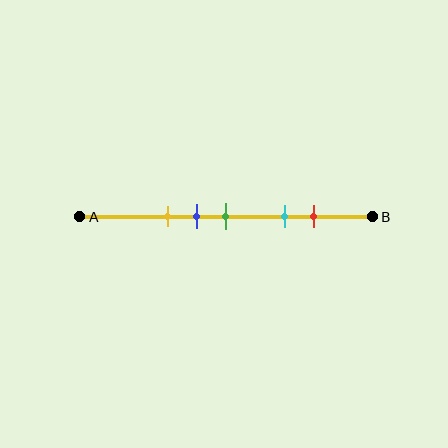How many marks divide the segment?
There are 5 marks dividing the segment.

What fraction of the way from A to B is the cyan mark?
The cyan mark is approximately 70% (0.7) of the way from A to B.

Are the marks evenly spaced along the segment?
No, the marks are not evenly spaced.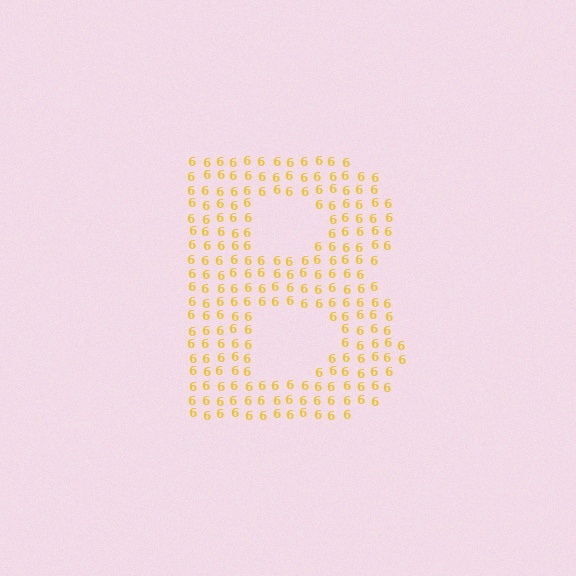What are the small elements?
The small elements are digit 6's.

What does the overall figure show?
The overall figure shows the letter B.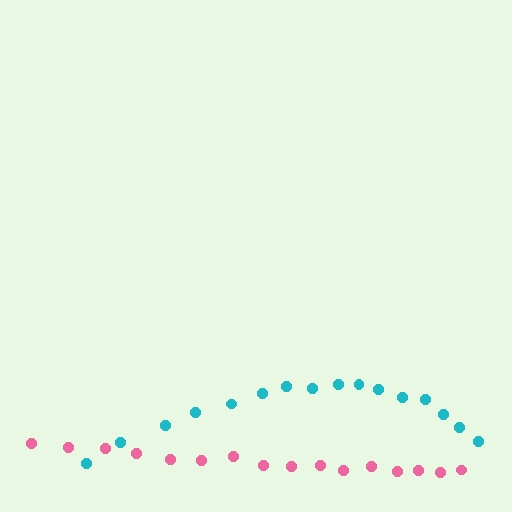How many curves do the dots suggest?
There are 2 distinct paths.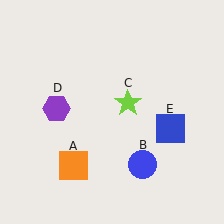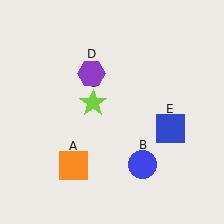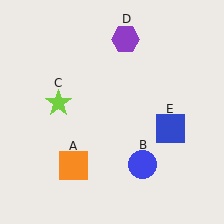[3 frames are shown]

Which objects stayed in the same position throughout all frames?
Orange square (object A) and blue circle (object B) and blue square (object E) remained stationary.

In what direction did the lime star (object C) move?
The lime star (object C) moved left.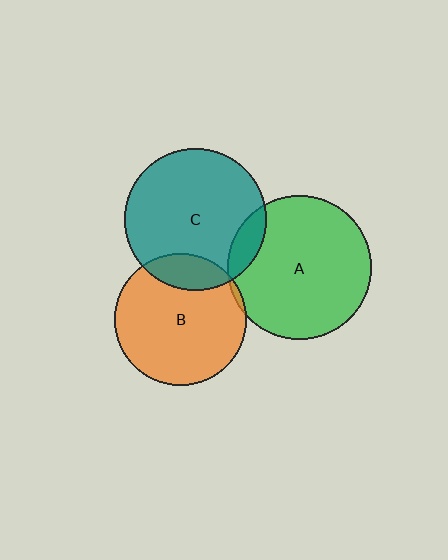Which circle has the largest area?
Circle A (green).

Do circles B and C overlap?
Yes.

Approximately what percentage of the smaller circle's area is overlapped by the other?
Approximately 15%.